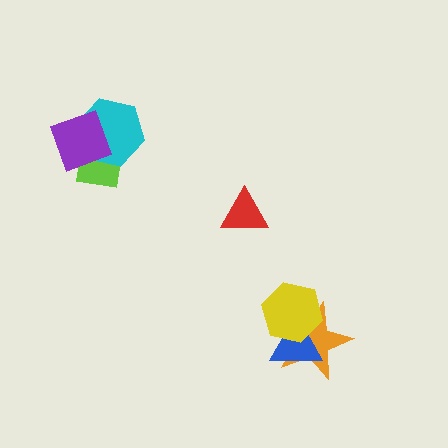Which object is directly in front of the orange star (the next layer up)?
The blue triangle is directly in front of the orange star.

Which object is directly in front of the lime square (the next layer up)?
The cyan hexagon is directly in front of the lime square.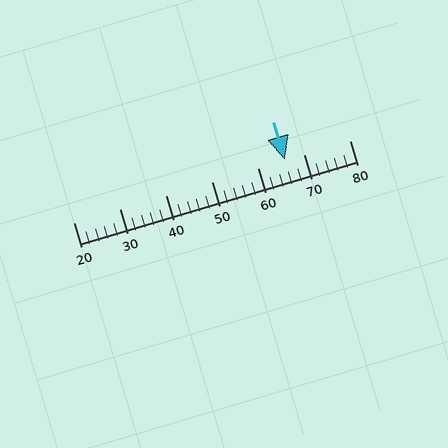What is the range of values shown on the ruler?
The ruler shows values from 20 to 80.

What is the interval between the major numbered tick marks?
The major tick marks are spaced 10 units apart.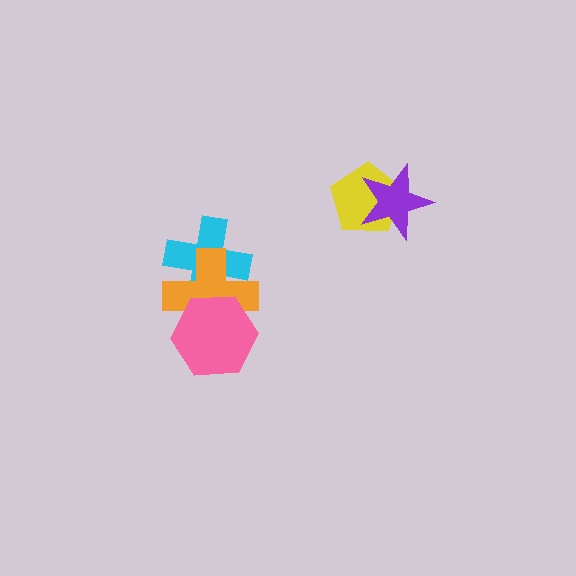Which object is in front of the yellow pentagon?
The purple star is in front of the yellow pentagon.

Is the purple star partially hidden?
No, no other shape covers it.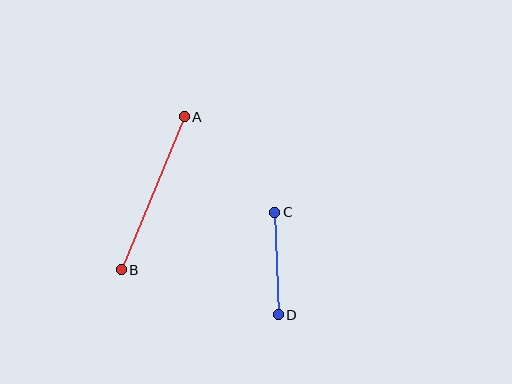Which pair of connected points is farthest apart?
Points A and B are farthest apart.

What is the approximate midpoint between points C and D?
The midpoint is at approximately (276, 264) pixels.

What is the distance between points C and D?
The distance is approximately 102 pixels.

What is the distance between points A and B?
The distance is approximately 165 pixels.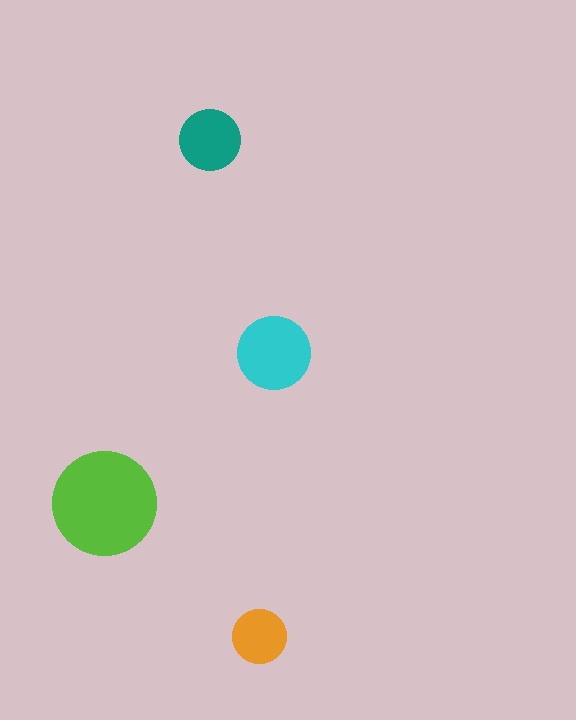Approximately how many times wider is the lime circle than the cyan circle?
About 1.5 times wider.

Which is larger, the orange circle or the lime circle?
The lime one.